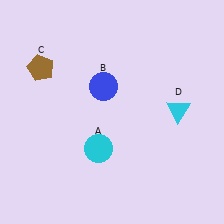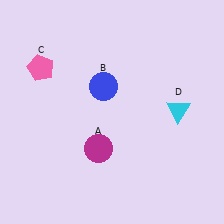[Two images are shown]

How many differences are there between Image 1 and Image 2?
There are 2 differences between the two images.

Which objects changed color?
A changed from cyan to magenta. C changed from brown to pink.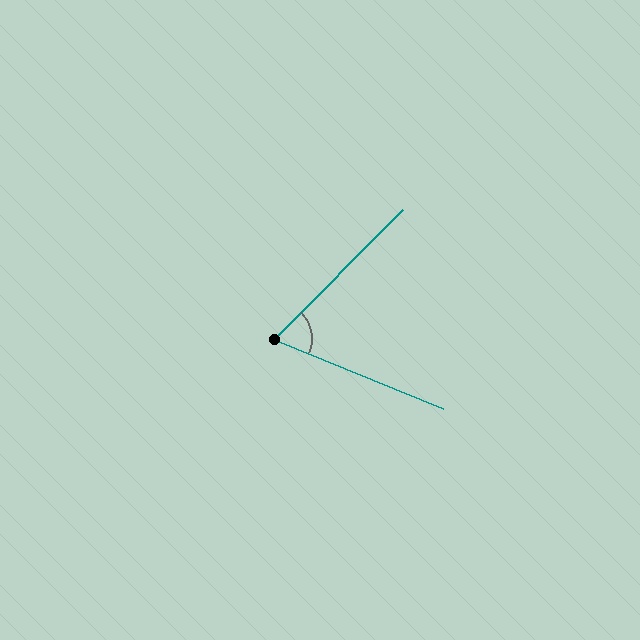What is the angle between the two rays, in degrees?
Approximately 67 degrees.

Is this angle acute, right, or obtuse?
It is acute.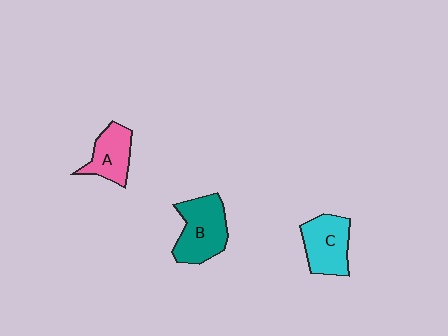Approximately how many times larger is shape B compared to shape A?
Approximately 1.4 times.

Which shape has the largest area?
Shape B (teal).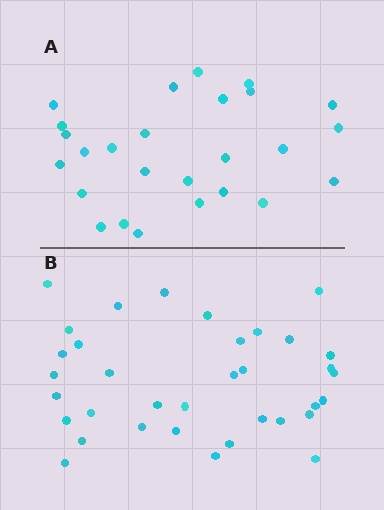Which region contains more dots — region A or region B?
Region B (the bottom region) has more dots.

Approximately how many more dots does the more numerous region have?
Region B has roughly 8 or so more dots than region A.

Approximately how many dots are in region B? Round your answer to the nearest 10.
About 40 dots. (The exact count is 35, which rounds to 40.)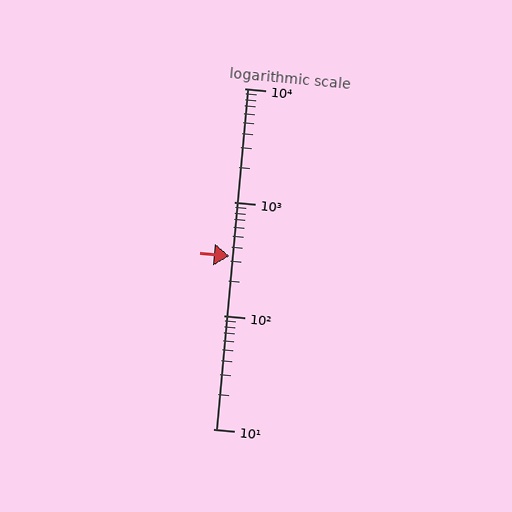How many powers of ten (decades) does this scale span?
The scale spans 3 decades, from 10 to 10000.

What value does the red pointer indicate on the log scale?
The pointer indicates approximately 330.